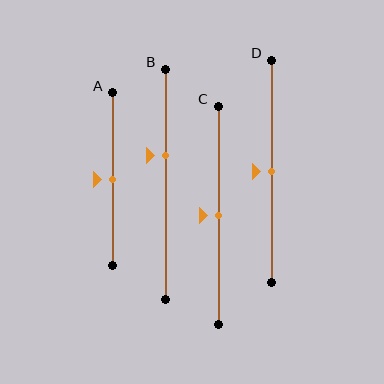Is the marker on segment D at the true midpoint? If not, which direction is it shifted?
Yes, the marker on segment D is at the true midpoint.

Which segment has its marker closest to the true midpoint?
Segment A has its marker closest to the true midpoint.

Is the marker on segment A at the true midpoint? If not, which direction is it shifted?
Yes, the marker on segment A is at the true midpoint.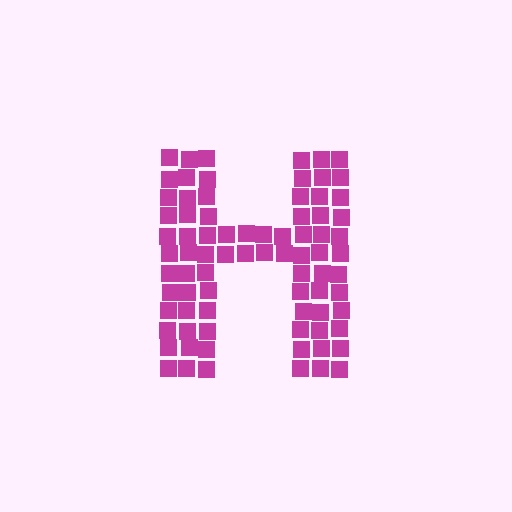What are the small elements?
The small elements are squares.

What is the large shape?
The large shape is the letter H.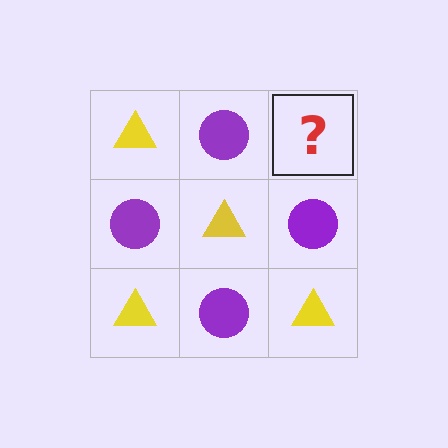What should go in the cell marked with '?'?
The missing cell should contain a yellow triangle.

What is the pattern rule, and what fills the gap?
The rule is that it alternates yellow triangle and purple circle in a checkerboard pattern. The gap should be filled with a yellow triangle.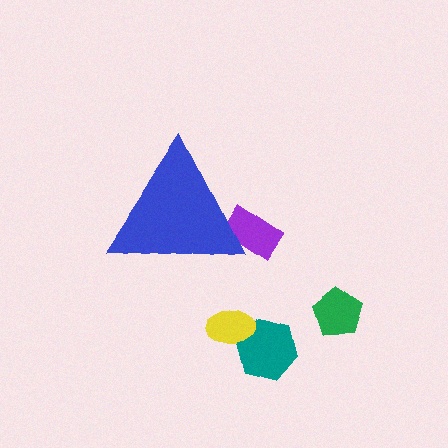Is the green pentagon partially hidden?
No, the green pentagon is fully visible.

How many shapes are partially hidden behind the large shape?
1 shape is partially hidden.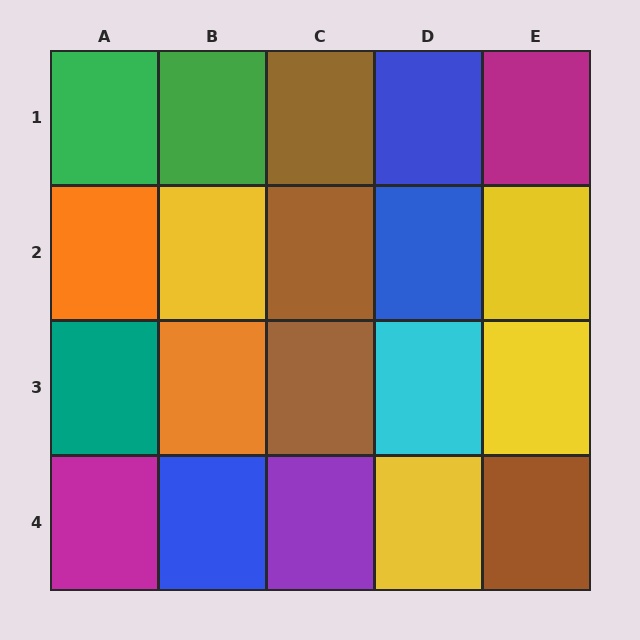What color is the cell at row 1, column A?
Green.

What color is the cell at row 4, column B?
Blue.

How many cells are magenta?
2 cells are magenta.